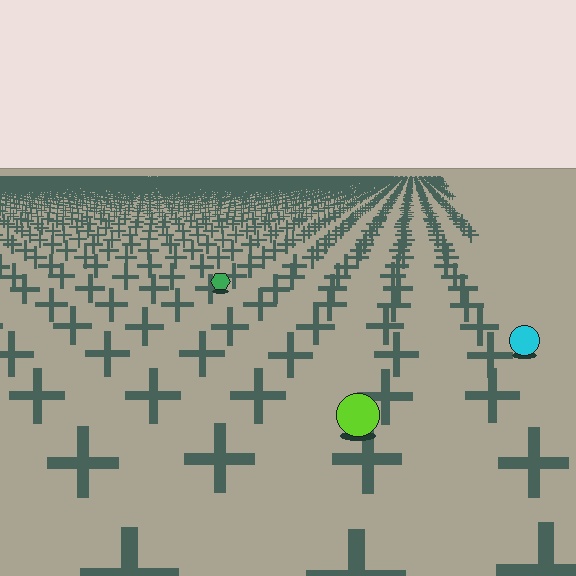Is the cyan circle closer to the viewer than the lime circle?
No. The lime circle is closer — you can tell from the texture gradient: the ground texture is coarser near it.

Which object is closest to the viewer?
The lime circle is closest. The texture marks near it are larger and more spread out.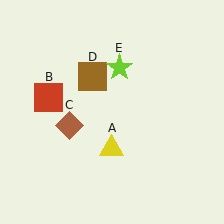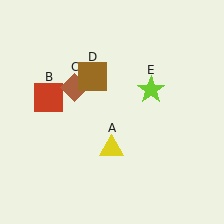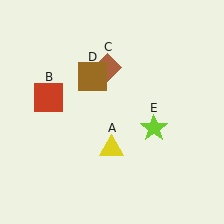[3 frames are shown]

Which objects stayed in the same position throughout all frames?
Yellow triangle (object A) and red square (object B) and brown square (object D) remained stationary.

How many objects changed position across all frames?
2 objects changed position: brown diamond (object C), lime star (object E).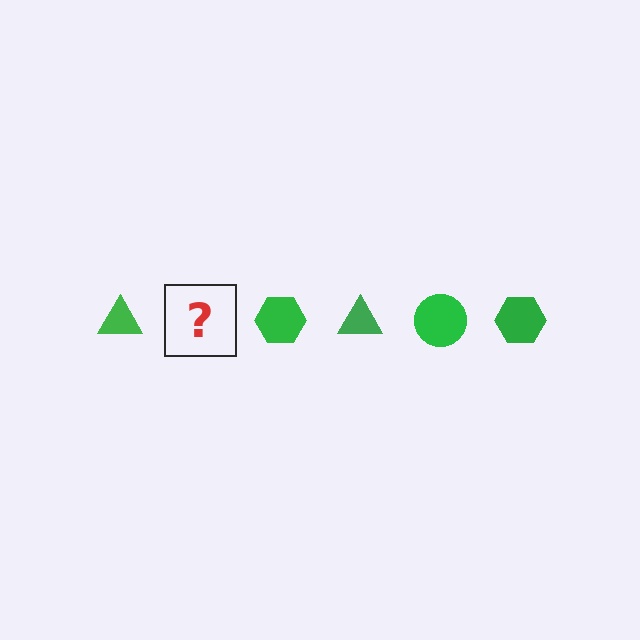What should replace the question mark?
The question mark should be replaced with a green circle.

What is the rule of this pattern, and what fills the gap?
The rule is that the pattern cycles through triangle, circle, hexagon shapes in green. The gap should be filled with a green circle.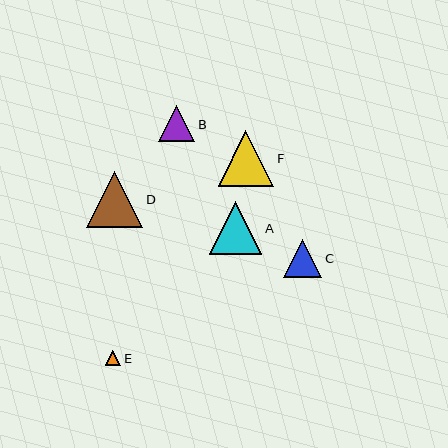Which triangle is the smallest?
Triangle E is the smallest with a size of approximately 15 pixels.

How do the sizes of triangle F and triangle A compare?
Triangle F and triangle A are approximately the same size.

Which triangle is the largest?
Triangle D is the largest with a size of approximately 56 pixels.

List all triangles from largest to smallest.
From largest to smallest: D, F, A, C, B, E.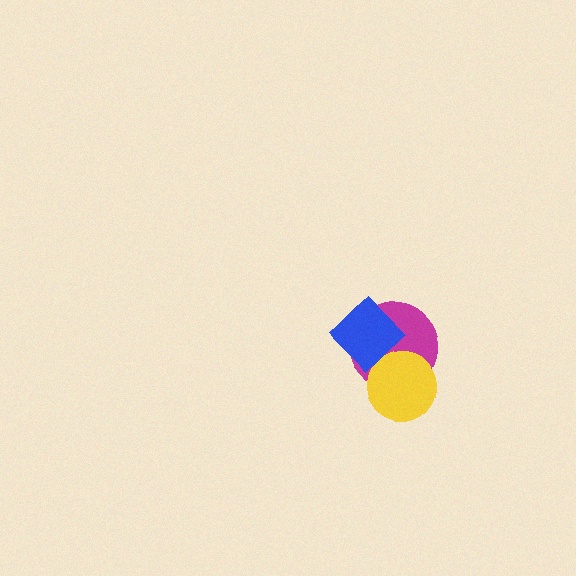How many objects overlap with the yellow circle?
2 objects overlap with the yellow circle.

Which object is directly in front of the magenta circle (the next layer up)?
The yellow circle is directly in front of the magenta circle.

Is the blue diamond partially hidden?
No, no other shape covers it.